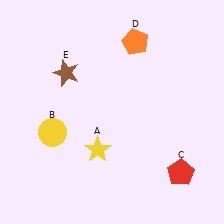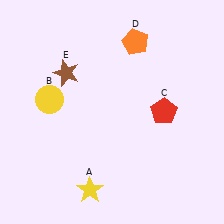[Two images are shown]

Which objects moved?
The objects that moved are: the yellow star (A), the yellow circle (B), the red pentagon (C).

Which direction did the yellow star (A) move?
The yellow star (A) moved down.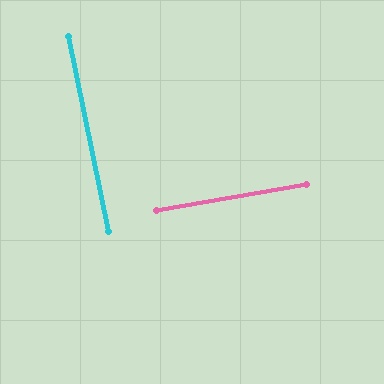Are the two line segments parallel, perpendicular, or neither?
Perpendicular — they meet at approximately 88°.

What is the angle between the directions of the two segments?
Approximately 88 degrees.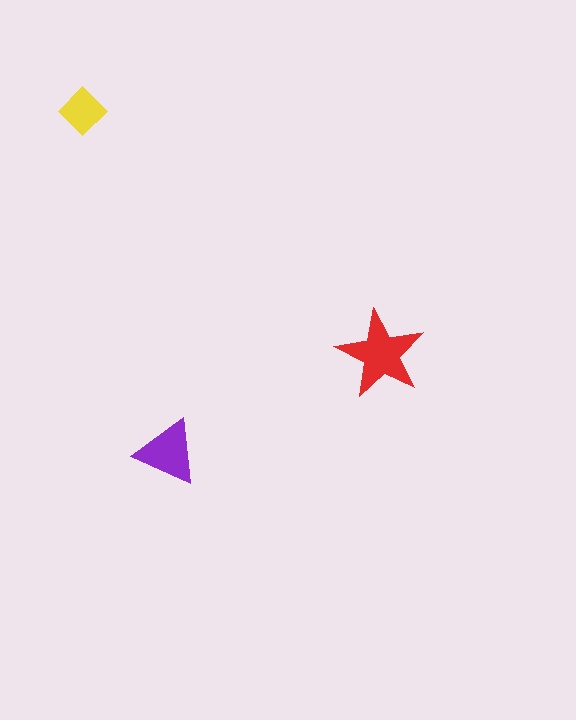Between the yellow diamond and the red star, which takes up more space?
The red star.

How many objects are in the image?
There are 3 objects in the image.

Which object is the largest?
The red star.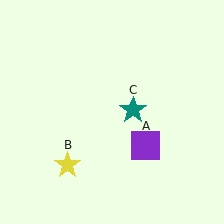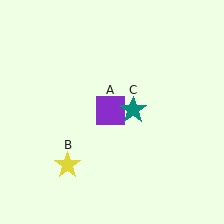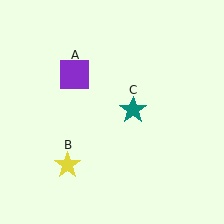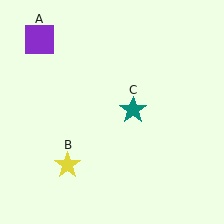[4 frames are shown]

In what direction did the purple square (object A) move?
The purple square (object A) moved up and to the left.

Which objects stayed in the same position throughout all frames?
Yellow star (object B) and teal star (object C) remained stationary.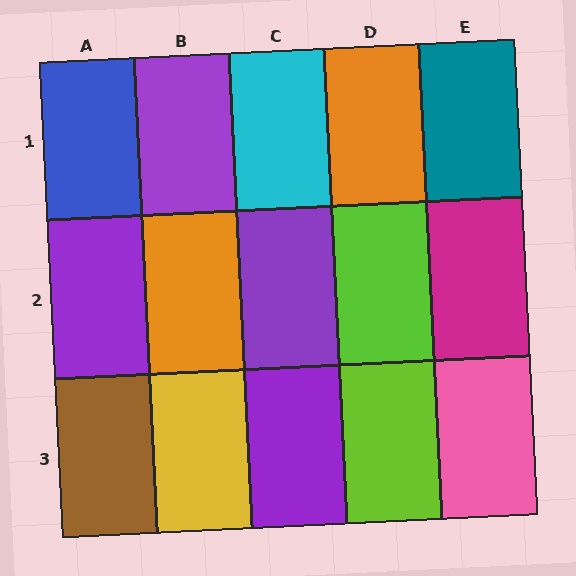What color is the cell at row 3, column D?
Lime.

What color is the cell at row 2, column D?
Lime.